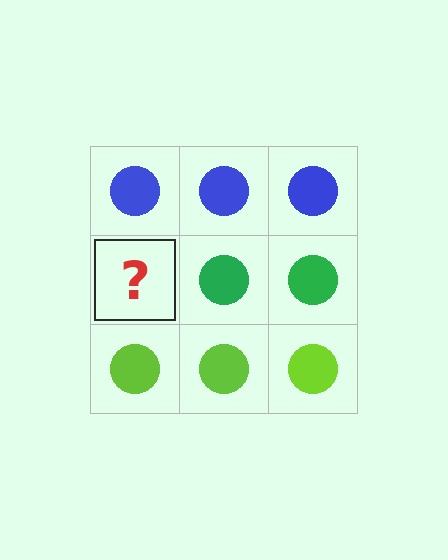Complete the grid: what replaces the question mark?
The question mark should be replaced with a green circle.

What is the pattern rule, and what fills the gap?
The rule is that each row has a consistent color. The gap should be filled with a green circle.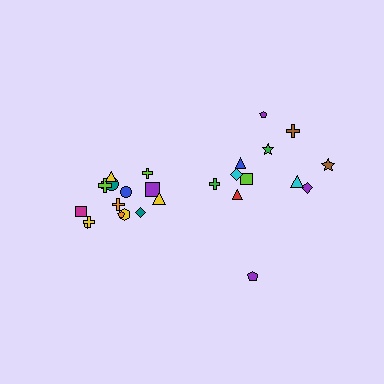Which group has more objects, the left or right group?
The left group.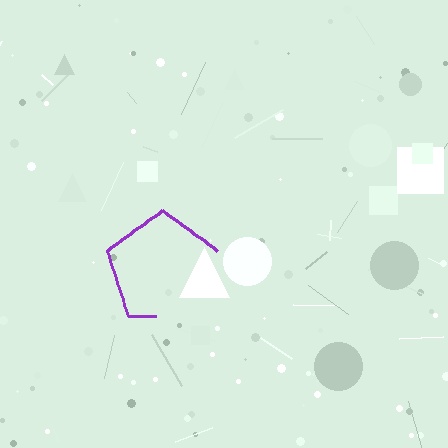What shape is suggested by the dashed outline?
The dashed outline suggests a pentagon.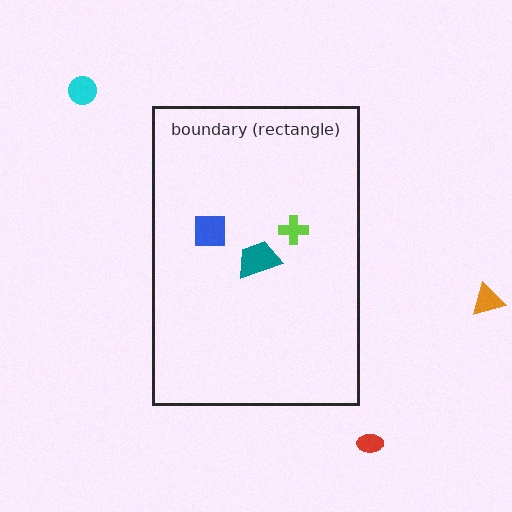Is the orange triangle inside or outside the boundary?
Outside.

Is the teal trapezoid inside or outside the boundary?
Inside.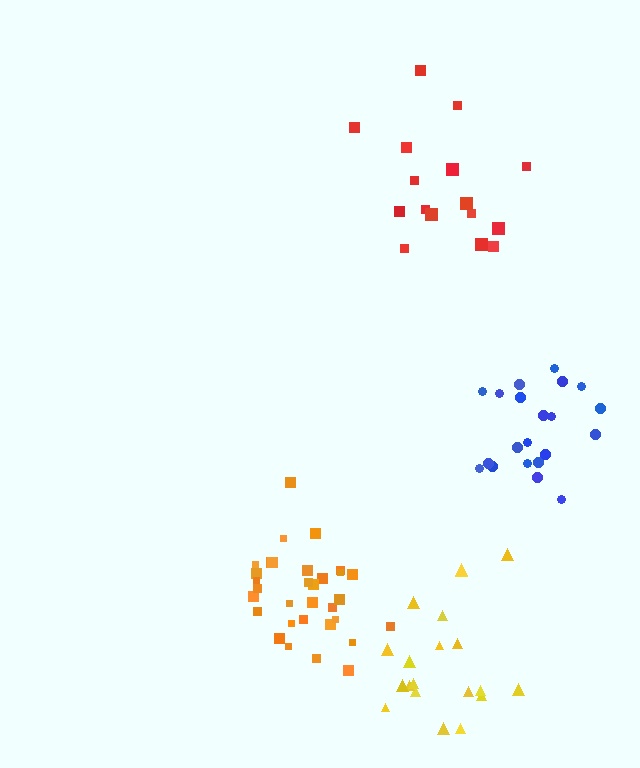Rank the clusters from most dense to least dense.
orange, blue, yellow, red.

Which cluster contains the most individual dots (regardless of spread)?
Orange (33).